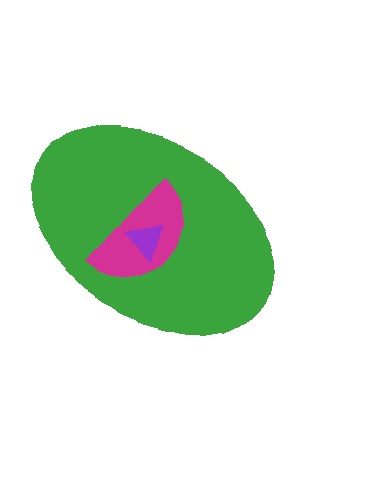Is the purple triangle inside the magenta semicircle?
Yes.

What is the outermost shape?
The green ellipse.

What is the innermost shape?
The purple triangle.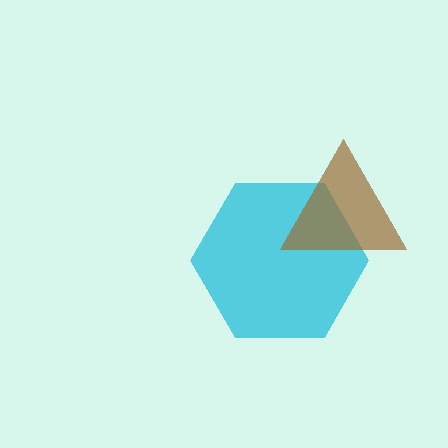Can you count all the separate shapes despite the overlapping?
Yes, there are 2 separate shapes.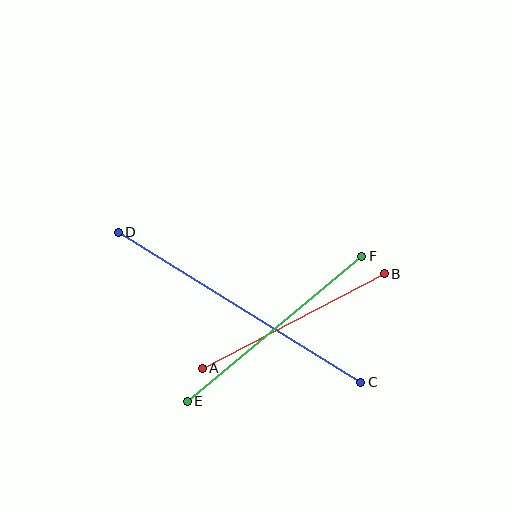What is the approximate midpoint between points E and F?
The midpoint is at approximately (274, 329) pixels.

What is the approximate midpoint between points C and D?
The midpoint is at approximately (239, 307) pixels.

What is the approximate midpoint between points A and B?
The midpoint is at approximately (293, 321) pixels.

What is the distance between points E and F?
The distance is approximately 227 pixels.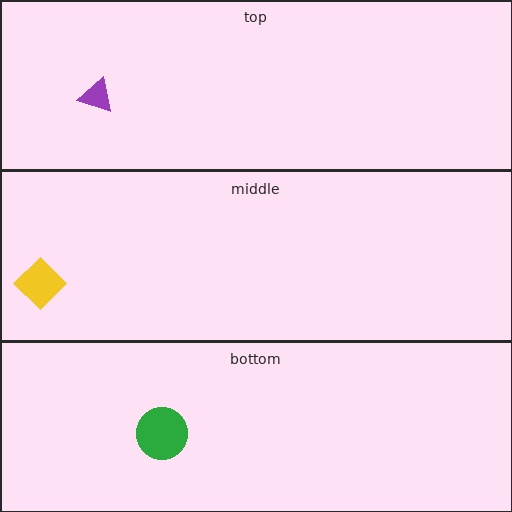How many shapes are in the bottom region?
1.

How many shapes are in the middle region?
1.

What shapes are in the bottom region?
The green circle.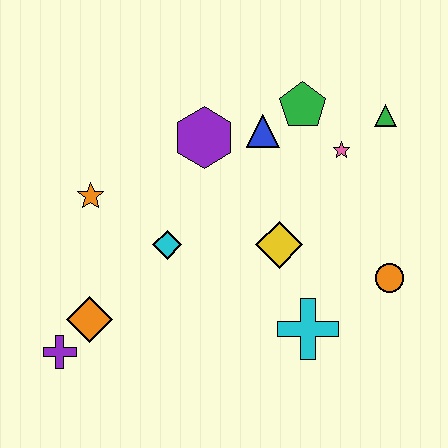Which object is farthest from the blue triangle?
The purple cross is farthest from the blue triangle.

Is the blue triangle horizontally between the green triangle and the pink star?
No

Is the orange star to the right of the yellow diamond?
No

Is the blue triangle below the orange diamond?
No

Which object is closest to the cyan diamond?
The orange star is closest to the cyan diamond.